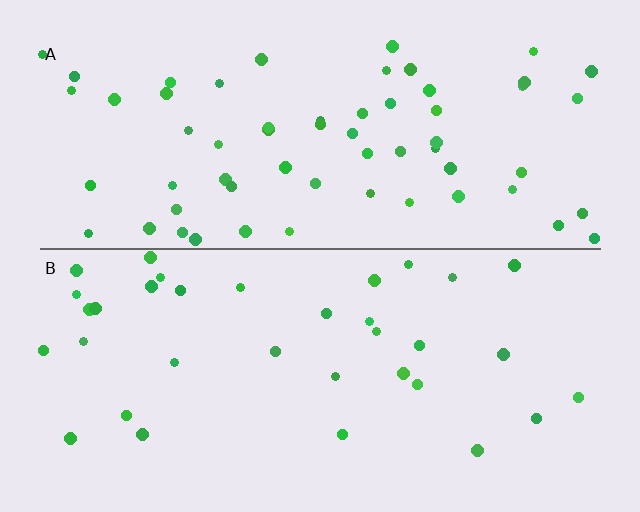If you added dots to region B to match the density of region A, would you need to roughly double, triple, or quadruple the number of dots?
Approximately double.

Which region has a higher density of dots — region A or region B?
A (the top).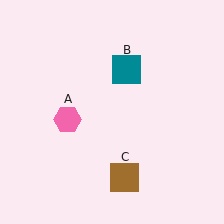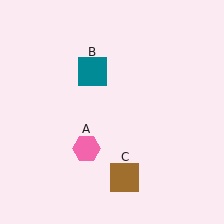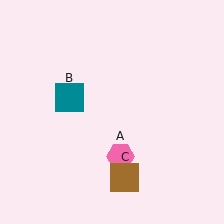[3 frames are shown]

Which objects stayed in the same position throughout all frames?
Brown square (object C) remained stationary.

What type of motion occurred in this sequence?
The pink hexagon (object A), teal square (object B) rotated counterclockwise around the center of the scene.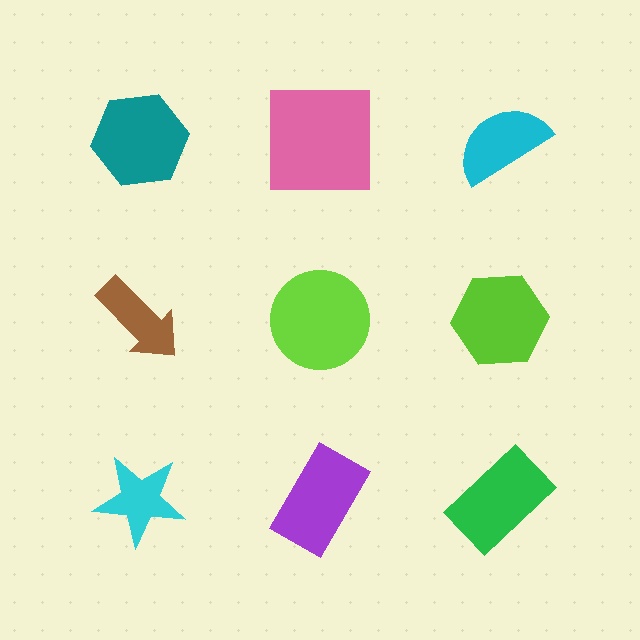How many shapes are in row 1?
3 shapes.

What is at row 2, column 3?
A lime hexagon.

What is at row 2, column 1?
A brown arrow.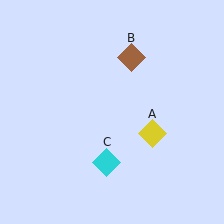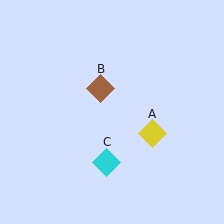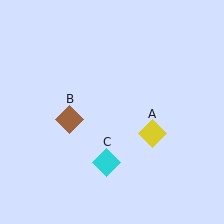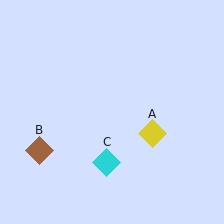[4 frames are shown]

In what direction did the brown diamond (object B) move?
The brown diamond (object B) moved down and to the left.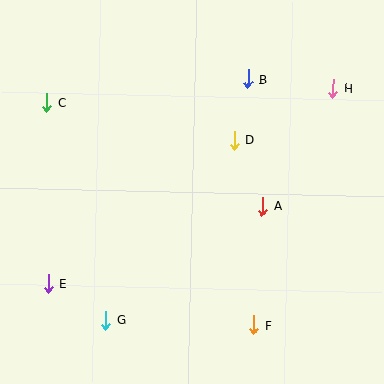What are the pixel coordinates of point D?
Point D is at (234, 140).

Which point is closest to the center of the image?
Point D at (234, 140) is closest to the center.